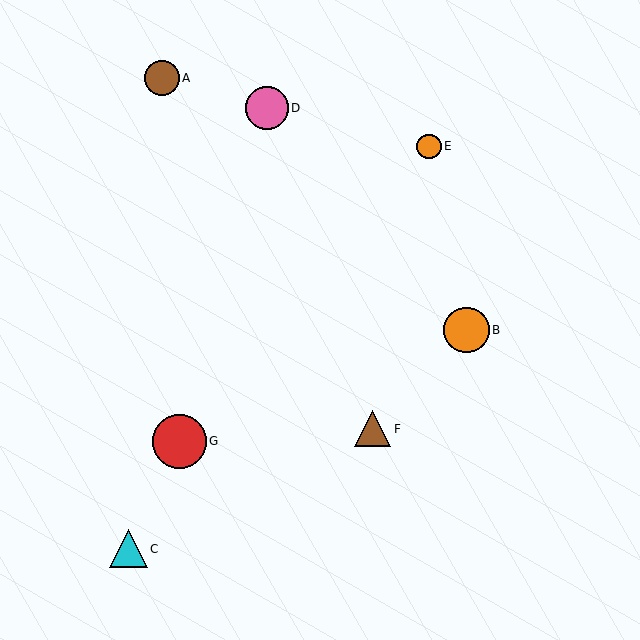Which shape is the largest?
The red circle (labeled G) is the largest.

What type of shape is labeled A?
Shape A is a brown circle.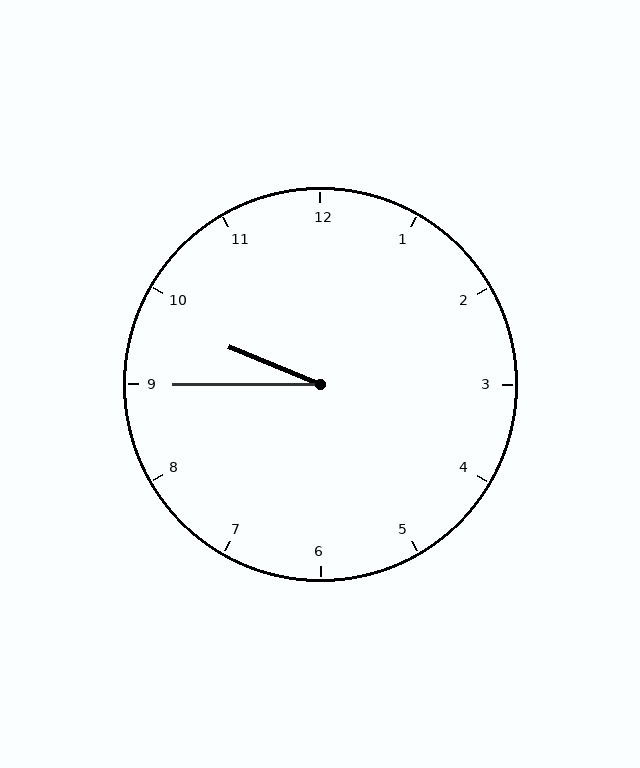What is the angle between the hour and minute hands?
Approximately 22 degrees.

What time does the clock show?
9:45.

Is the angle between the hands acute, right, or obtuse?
It is acute.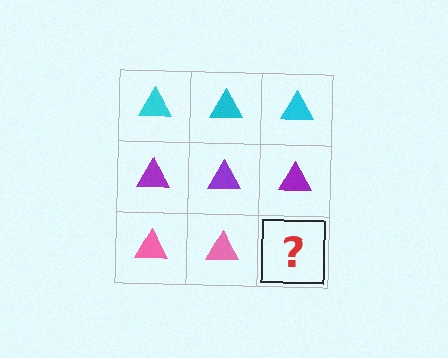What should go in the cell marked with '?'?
The missing cell should contain a pink triangle.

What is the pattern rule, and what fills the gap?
The rule is that each row has a consistent color. The gap should be filled with a pink triangle.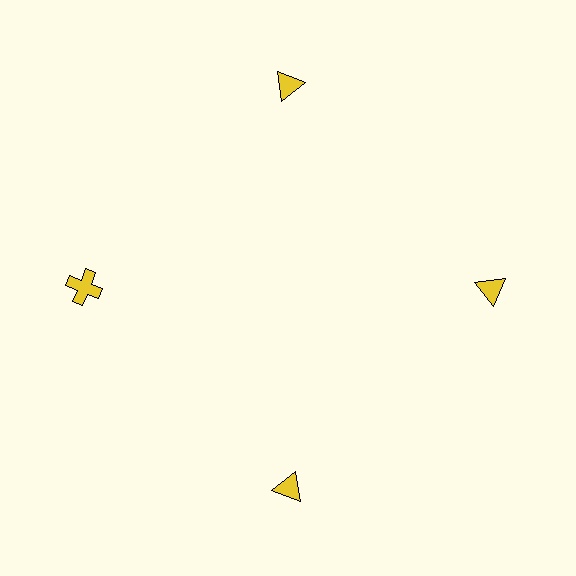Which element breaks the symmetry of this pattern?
The yellow cross at roughly the 9 o'clock position breaks the symmetry. All other shapes are yellow triangles.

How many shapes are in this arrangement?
There are 4 shapes arranged in a ring pattern.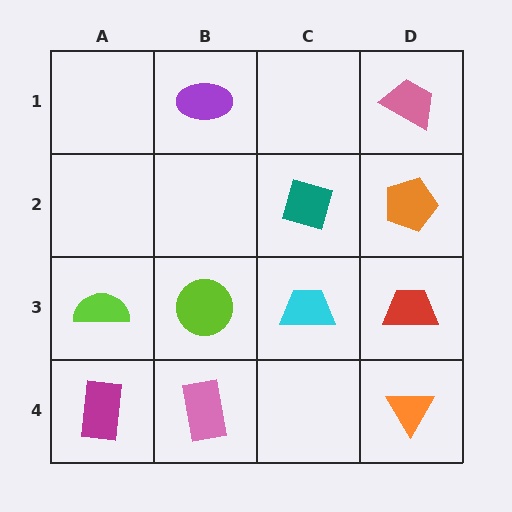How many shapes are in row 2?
2 shapes.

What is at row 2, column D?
An orange pentagon.